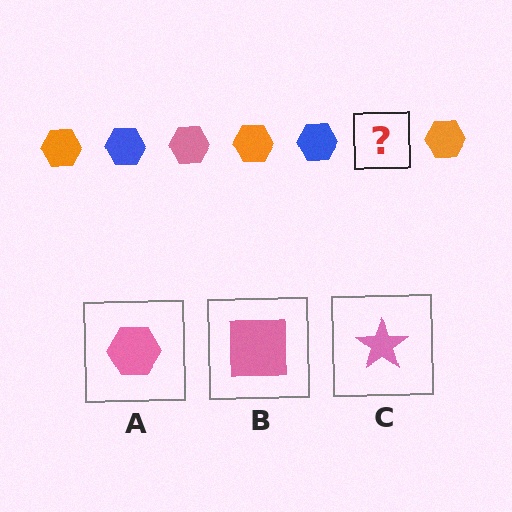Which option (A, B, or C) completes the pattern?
A.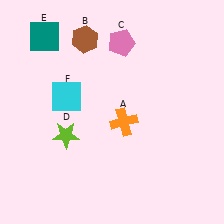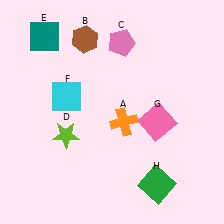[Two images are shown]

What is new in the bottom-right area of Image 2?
A green square (H) was added in the bottom-right area of Image 2.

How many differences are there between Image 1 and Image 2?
There are 2 differences between the two images.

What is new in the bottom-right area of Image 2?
A pink square (G) was added in the bottom-right area of Image 2.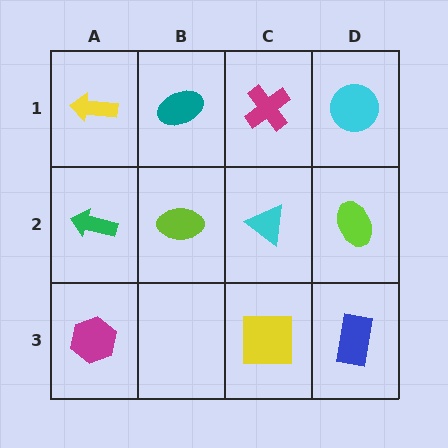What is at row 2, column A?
A green arrow.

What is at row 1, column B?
A teal ellipse.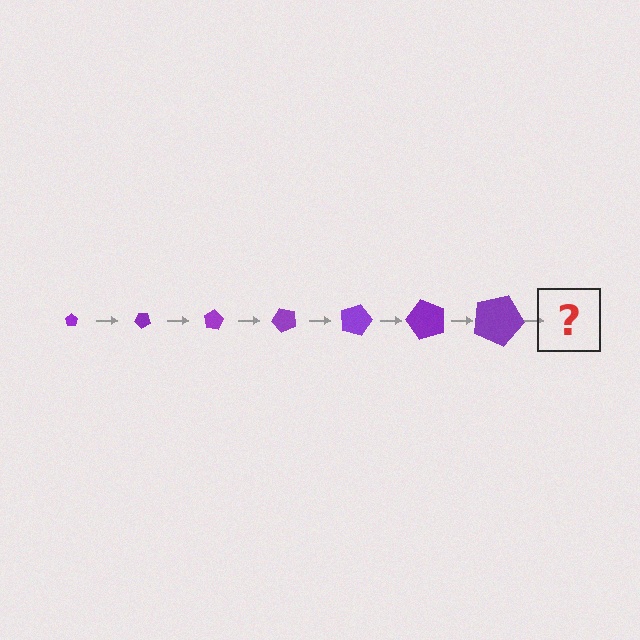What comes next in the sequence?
The next element should be a pentagon, larger than the previous one and rotated 280 degrees from the start.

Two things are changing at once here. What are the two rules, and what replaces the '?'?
The two rules are that the pentagon grows larger each step and it rotates 40 degrees each step. The '?' should be a pentagon, larger than the previous one and rotated 280 degrees from the start.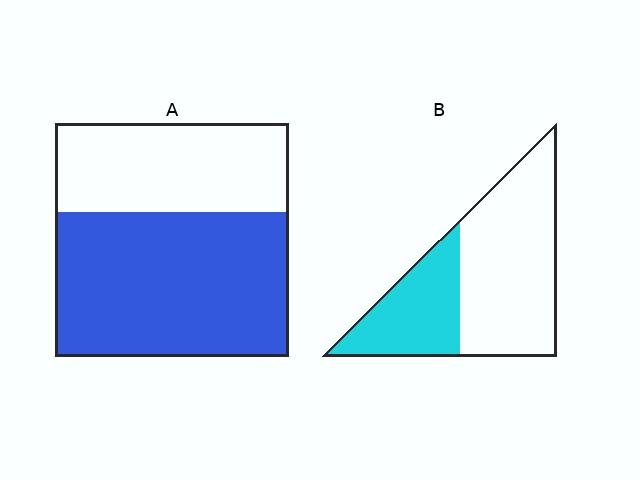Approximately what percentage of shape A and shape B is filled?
A is approximately 60% and B is approximately 35%.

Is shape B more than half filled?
No.